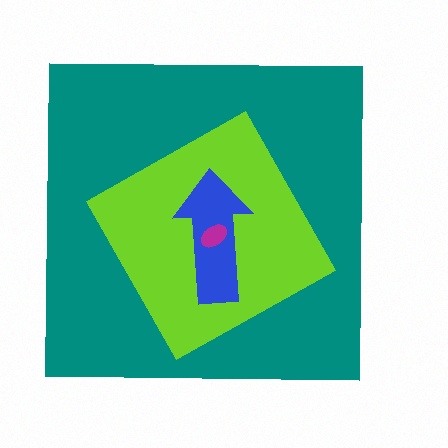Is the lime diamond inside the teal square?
Yes.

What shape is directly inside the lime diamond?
The blue arrow.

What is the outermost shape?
The teal square.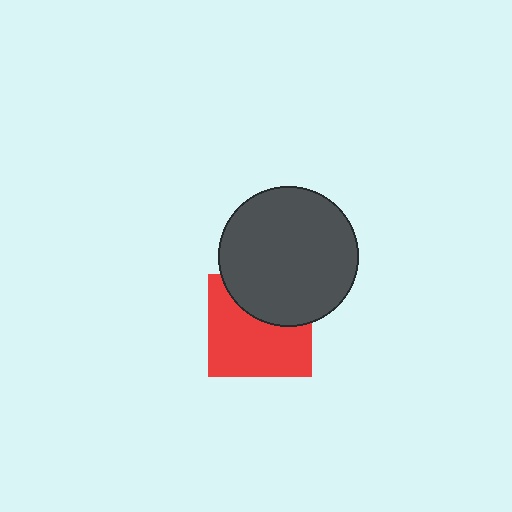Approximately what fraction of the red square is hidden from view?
Roughly 36% of the red square is hidden behind the dark gray circle.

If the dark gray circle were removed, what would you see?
You would see the complete red square.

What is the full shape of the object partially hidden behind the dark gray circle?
The partially hidden object is a red square.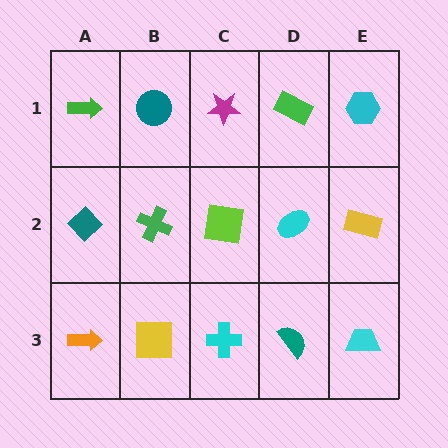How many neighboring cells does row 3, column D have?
3.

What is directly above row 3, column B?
A green cross.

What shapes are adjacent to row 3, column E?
A yellow rectangle (row 2, column E), a teal semicircle (row 3, column D).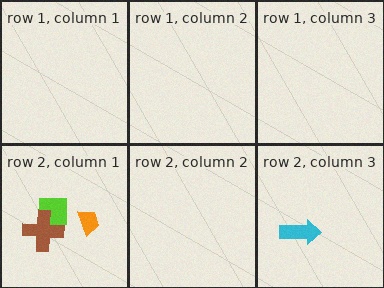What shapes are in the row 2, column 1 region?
The orange trapezoid, the lime square, the brown cross.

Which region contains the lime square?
The row 2, column 1 region.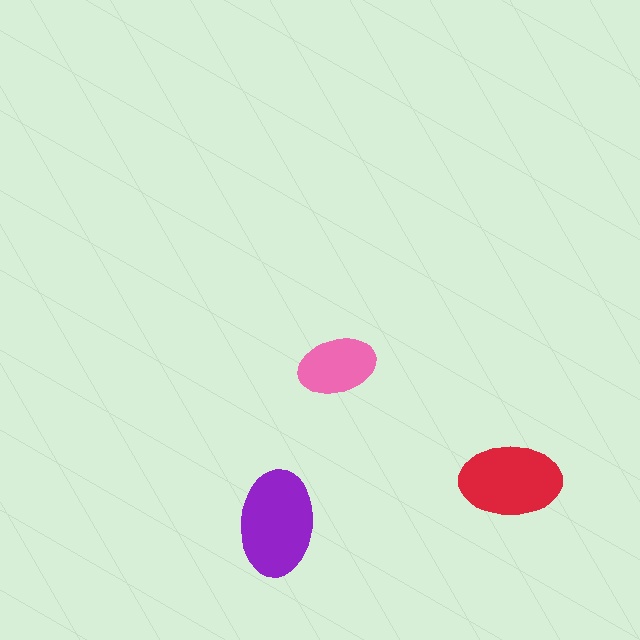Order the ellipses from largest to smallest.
the purple one, the red one, the pink one.